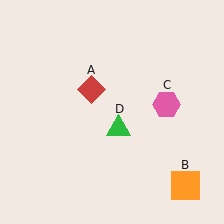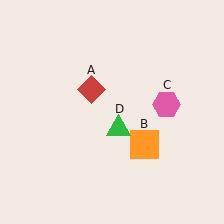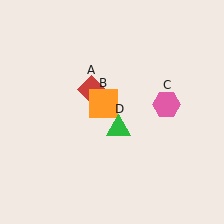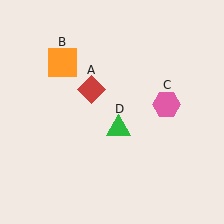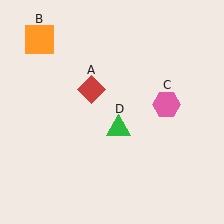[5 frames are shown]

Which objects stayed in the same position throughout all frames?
Red diamond (object A) and pink hexagon (object C) and green triangle (object D) remained stationary.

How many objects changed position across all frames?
1 object changed position: orange square (object B).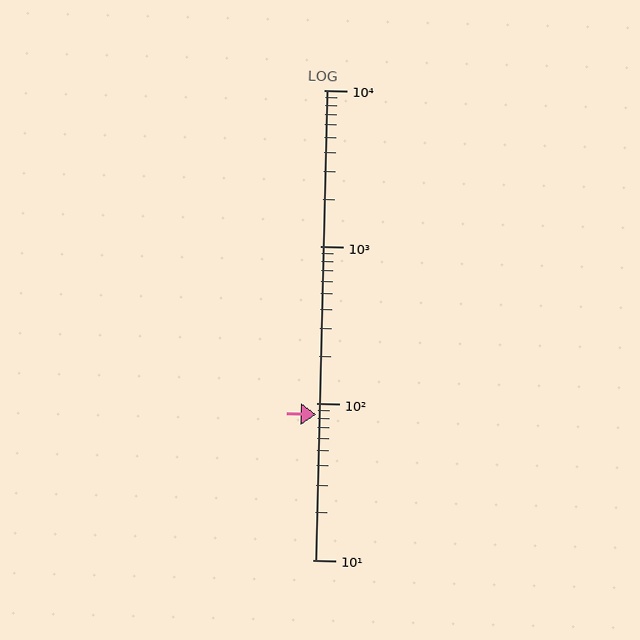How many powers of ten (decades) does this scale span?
The scale spans 3 decades, from 10 to 10000.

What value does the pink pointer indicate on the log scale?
The pointer indicates approximately 85.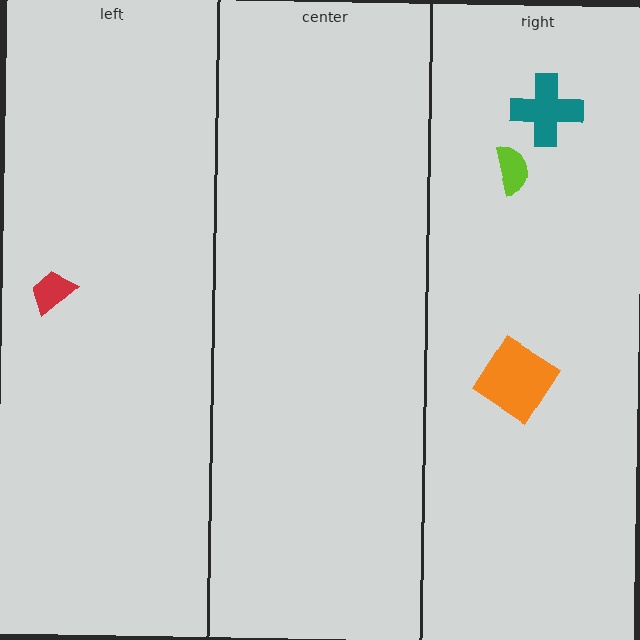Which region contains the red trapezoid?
The left region.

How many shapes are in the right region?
3.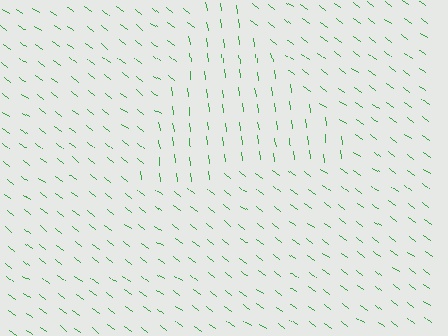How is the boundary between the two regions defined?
The boundary is defined purely by a change in line orientation (approximately 45 degrees difference). All lines are the same color and thickness.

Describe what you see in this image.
The image is filled with small green line segments. A triangle region in the image has lines oriented differently from the surrounding lines, creating a visible texture boundary.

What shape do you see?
I see a triangle.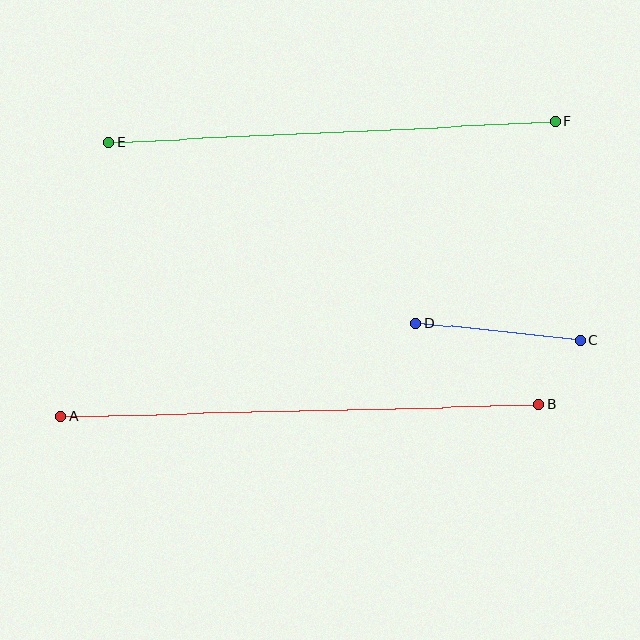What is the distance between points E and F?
The distance is approximately 447 pixels.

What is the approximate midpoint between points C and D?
The midpoint is at approximately (498, 331) pixels.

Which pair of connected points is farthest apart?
Points A and B are farthest apart.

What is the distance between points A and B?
The distance is approximately 479 pixels.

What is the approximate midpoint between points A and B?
The midpoint is at approximately (300, 410) pixels.